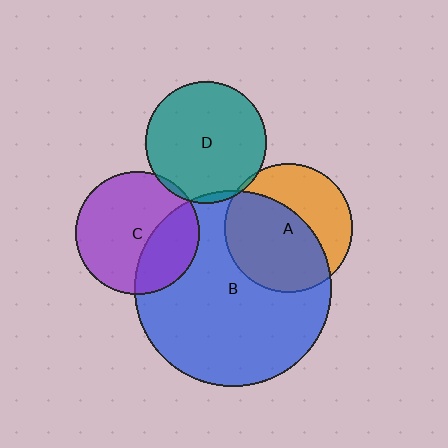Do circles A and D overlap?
Yes.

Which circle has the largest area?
Circle B (blue).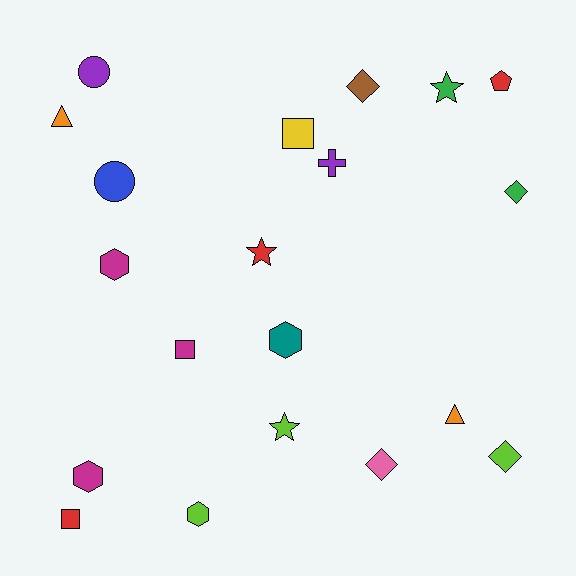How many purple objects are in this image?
There are 2 purple objects.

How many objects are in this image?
There are 20 objects.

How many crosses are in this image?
There is 1 cross.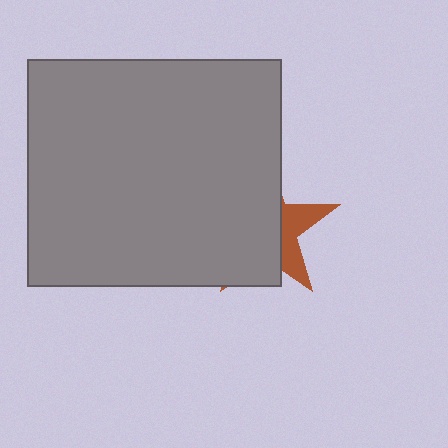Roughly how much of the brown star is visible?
A small part of it is visible (roughly 31%).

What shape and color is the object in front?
The object in front is a gray rectangle.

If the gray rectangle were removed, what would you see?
You would see the complete brown star.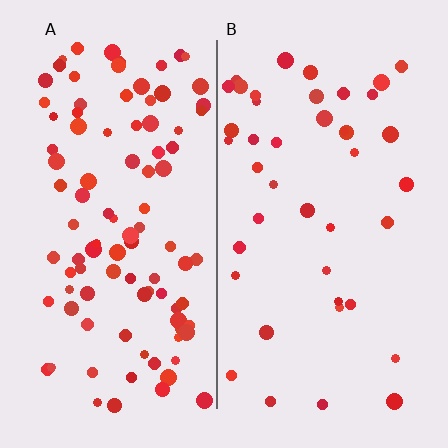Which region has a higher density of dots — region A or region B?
A (the left).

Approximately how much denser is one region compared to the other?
Approximately 2.3× — region A over region B.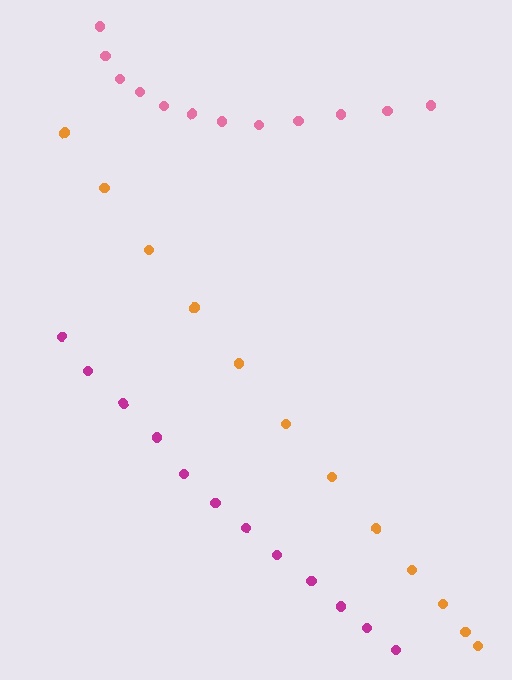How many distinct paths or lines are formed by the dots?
There are 3 distinct paths.